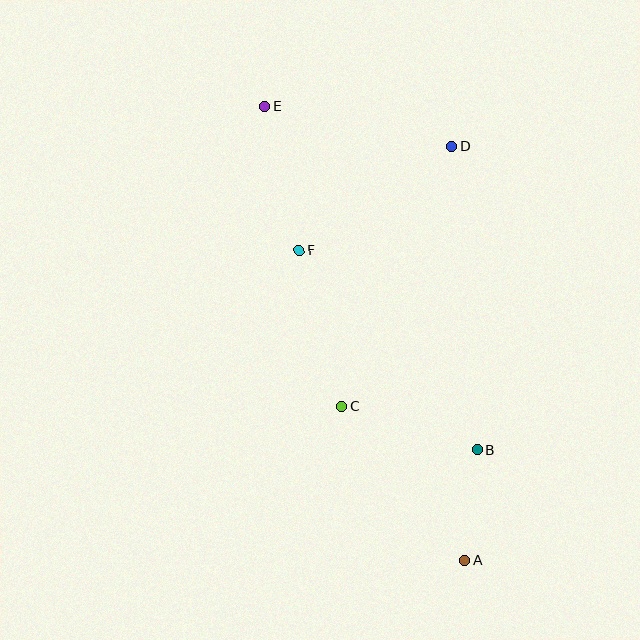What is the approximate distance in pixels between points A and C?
The distance between A and C is approximately 197 pixels.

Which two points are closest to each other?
Points A and B are closest to each other.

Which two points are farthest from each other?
Points A and E are farthest from each other.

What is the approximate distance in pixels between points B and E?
The distance between B and E is approximately 403 pixels.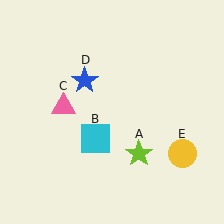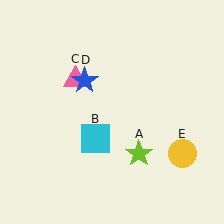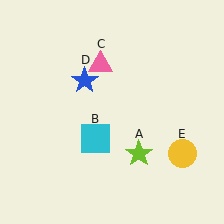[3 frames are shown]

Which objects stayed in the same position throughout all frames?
Lime star (object A) and cyan square (object B) and blue star (object D) and yellow circle (object E) remained stationary.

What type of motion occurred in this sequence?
The pink triangle (object C) rotated clockwise around the center of the scene.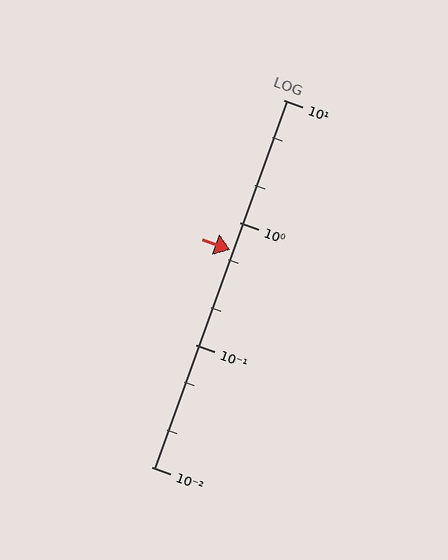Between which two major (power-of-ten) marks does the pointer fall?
The pointer is between 0.1 and 1.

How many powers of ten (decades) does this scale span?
The scale spans 3 decades, from 0.01 to 10.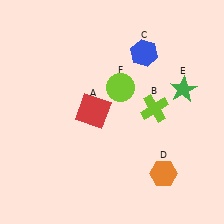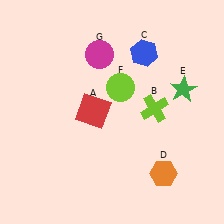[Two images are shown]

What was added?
A magenta circle (G) was added in Image 2.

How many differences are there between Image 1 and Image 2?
There is 1 difference between the two images.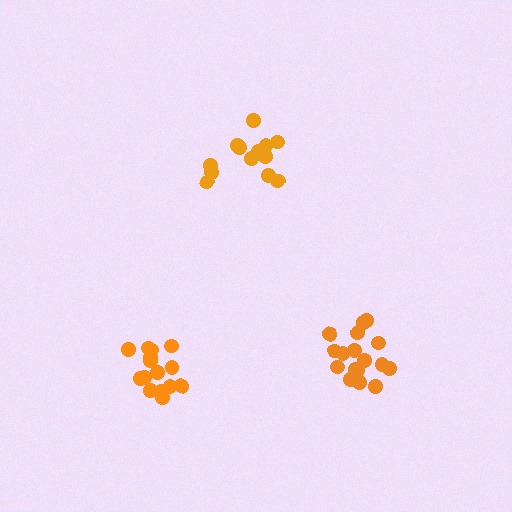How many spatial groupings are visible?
There are 3 spatial groupings.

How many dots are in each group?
Group 1: 15 dots, Group 2: 13 dots, Group 3: 17 dots (45 total).